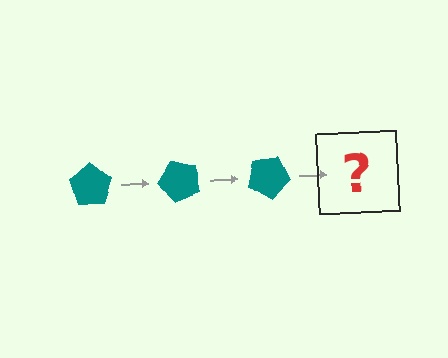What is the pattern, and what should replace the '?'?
The pattern is that the pentagon rotates 50 degrees each step. The '?' should be a teal pentagon rotated 150 degrees.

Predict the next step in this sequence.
The next step is a teal pentagon rotated 150 degrees.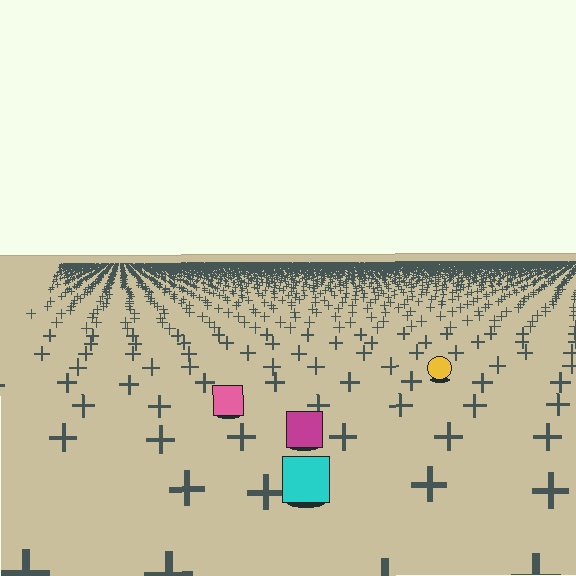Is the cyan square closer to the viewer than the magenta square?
Yes. The cyan square is closer — you can tell from the texture gradient: the ground texture is coarser near it.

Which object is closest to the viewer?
The cyan square is closest. The texture marks near it are larger and more spread out.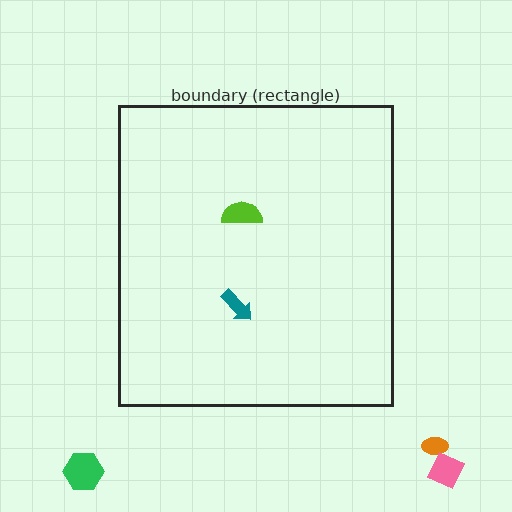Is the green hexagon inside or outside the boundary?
Outside.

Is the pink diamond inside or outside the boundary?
Outside.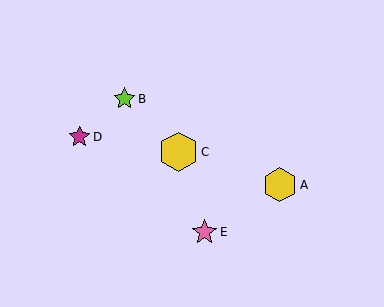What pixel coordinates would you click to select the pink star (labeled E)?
Click at (205, 232) to select the pink star E.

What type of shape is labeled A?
Shape A is a yellow hexagon.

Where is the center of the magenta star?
The center of the magenta star is at (79, 137).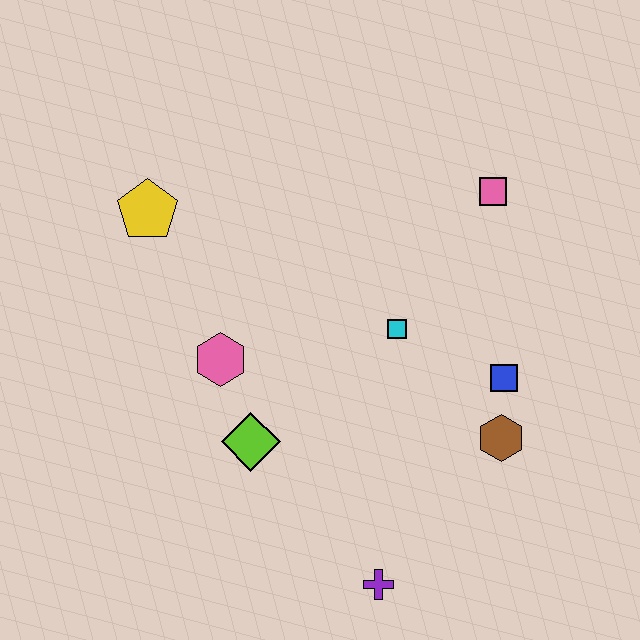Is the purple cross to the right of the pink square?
No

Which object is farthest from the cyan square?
The yellow pentagon is farthest from the cyan square.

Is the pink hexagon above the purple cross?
Yes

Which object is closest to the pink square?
The cyan square is closest to the pink square.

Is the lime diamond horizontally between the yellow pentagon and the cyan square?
Yes